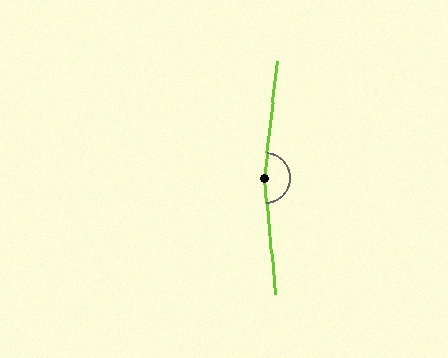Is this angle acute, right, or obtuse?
It is obtuse.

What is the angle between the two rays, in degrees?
Approximately 168 degrees.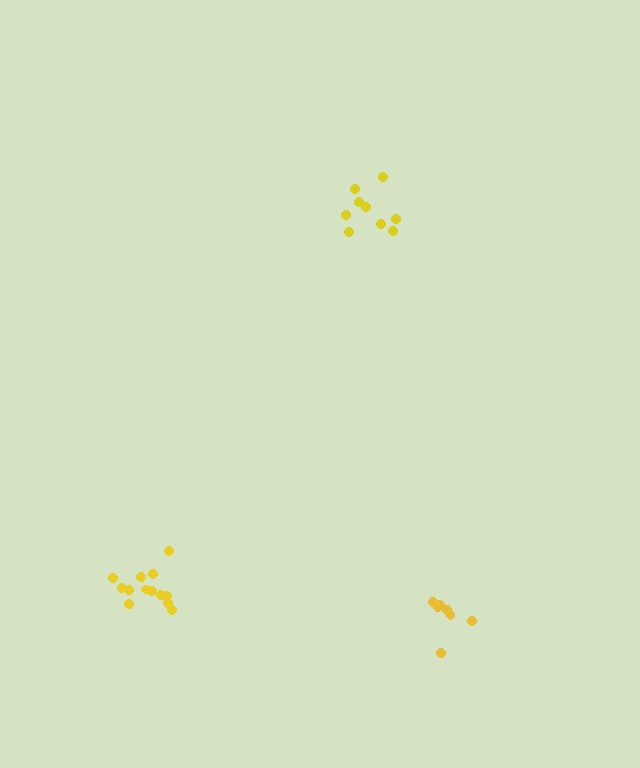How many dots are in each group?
Group 1: 7 dots, Group 2: 9 dots, Group 3: 13 dots (29 total).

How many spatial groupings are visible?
There are 3 spatial groupings.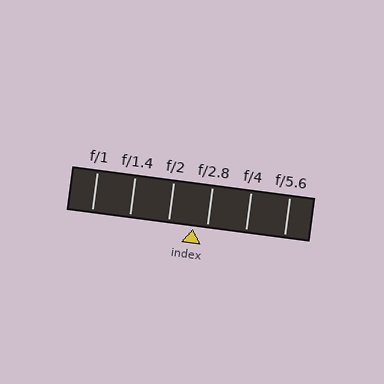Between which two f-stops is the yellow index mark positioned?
The index mark is between f/2 and f/2.8.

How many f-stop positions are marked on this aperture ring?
There are 6 f-stop positions marked.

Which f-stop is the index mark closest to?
The index mark is closest to f/2.8.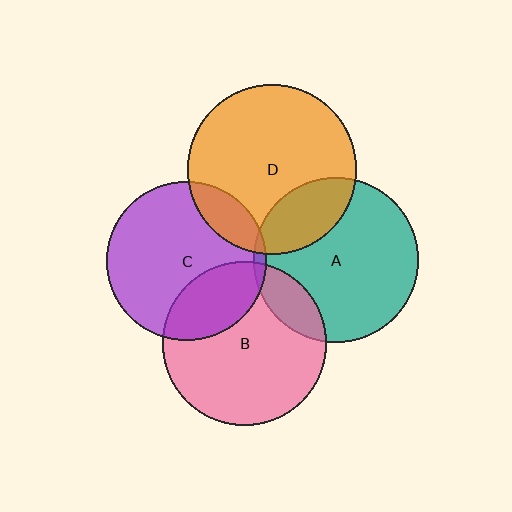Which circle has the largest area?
Circle D (orange).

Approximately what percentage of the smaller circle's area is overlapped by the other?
Approximately 25%.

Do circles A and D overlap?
Yes.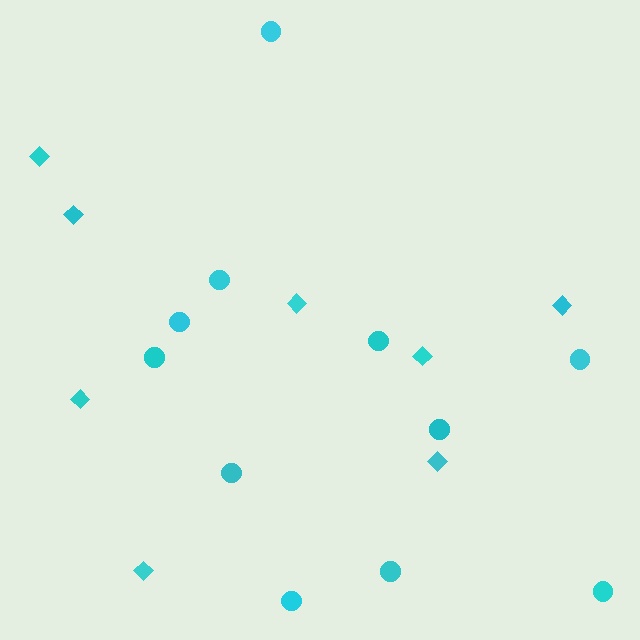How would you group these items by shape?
There are 2 groups: one group of diamonds (8) and one group of circles (11).